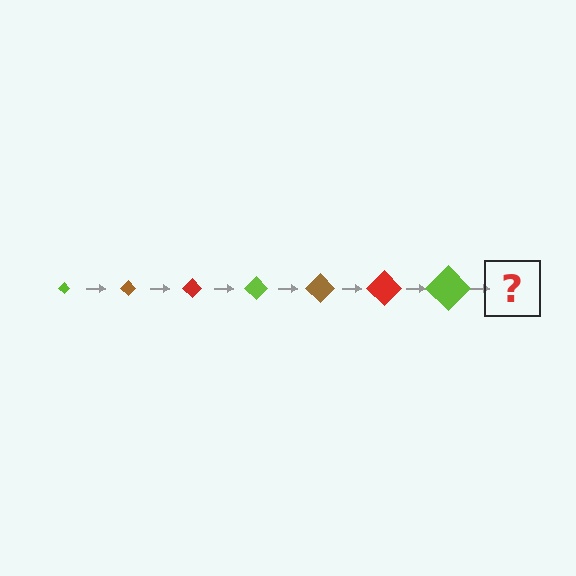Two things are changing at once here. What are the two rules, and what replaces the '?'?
The two rules are that the diamond grows larger each step and the color cycles through lime, brown, and red. The '?' should be a brown diamond, larger than the previous one.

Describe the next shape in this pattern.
It should be a brown diamond, larger than the previous one.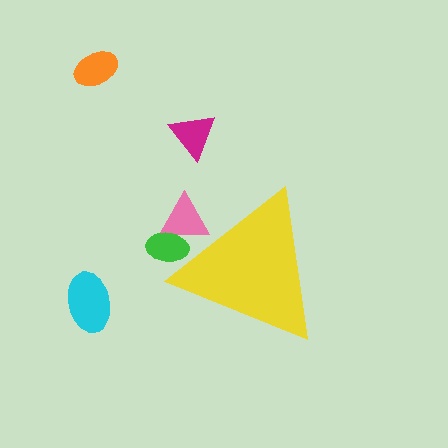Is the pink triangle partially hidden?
Yes, the pink triangle is partially hidden behind the yellow triangle.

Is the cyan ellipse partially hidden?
No, the cyan ellipse is fully visible.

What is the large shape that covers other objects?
A yellow triangle.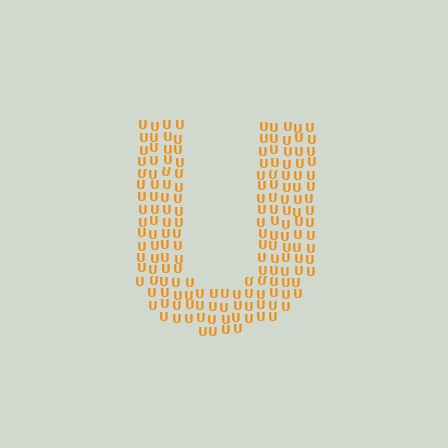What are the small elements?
The small elements are letter U's.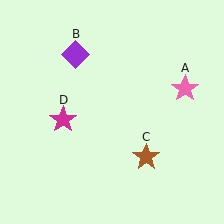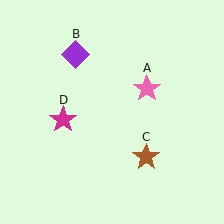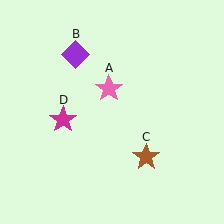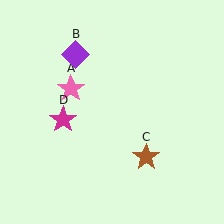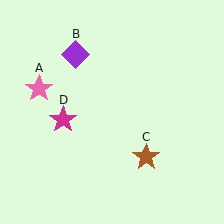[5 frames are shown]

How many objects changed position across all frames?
1 object changed position: pink star (object A).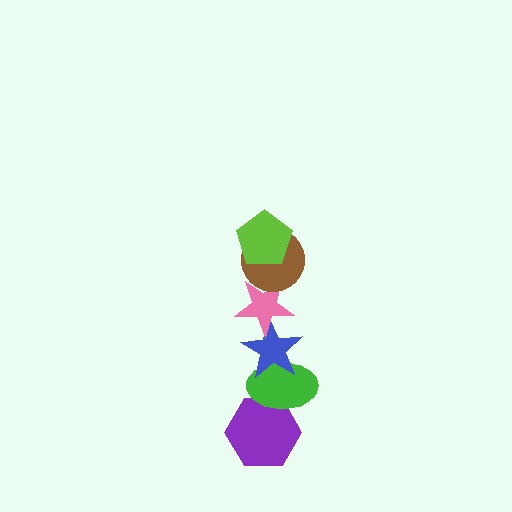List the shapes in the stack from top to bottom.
From top to bottom: the lime pentagon, the brown circle, the pink star, the blue star, the green ellipse, the purple hexagon.